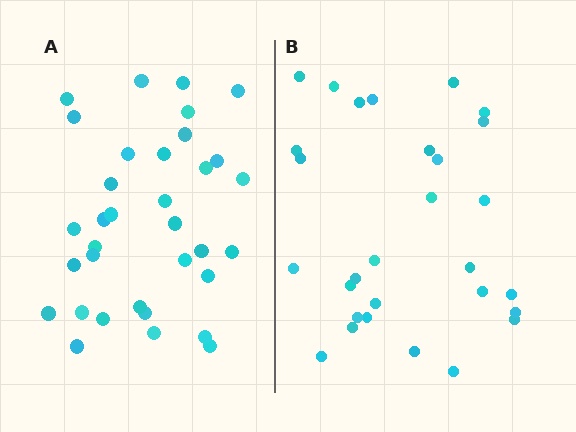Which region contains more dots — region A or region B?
Region A (the left region) has more dots.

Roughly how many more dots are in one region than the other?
Region A has about 5 more dots than region B.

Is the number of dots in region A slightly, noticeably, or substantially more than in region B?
Region A has only slightly more — the two regions are fairly close. The ratio is roughly 1.2 to 1.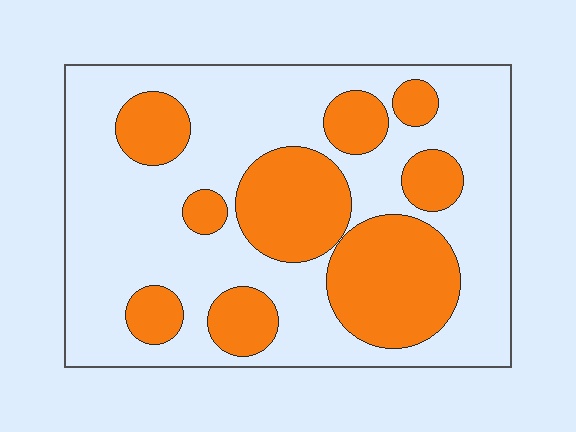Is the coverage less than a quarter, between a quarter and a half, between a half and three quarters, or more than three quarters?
Between a quarter and a half.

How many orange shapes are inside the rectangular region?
9.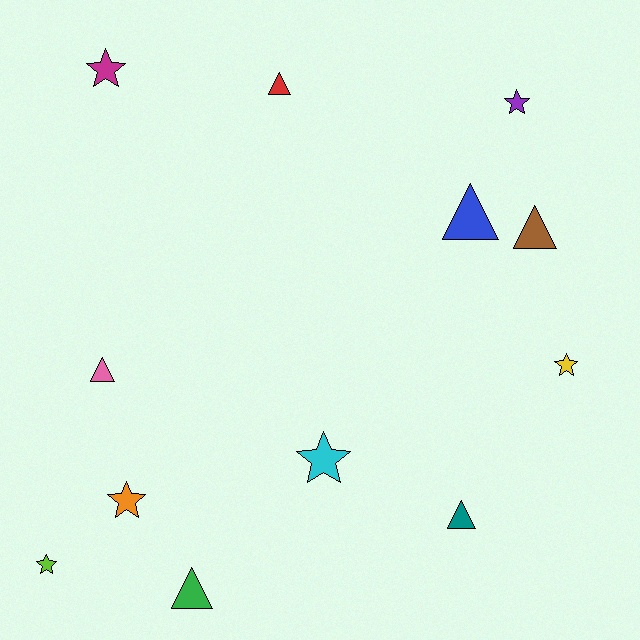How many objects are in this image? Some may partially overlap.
There are 12 objects.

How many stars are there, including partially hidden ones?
There are 6 stars.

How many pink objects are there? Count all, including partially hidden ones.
There is 1 pink object.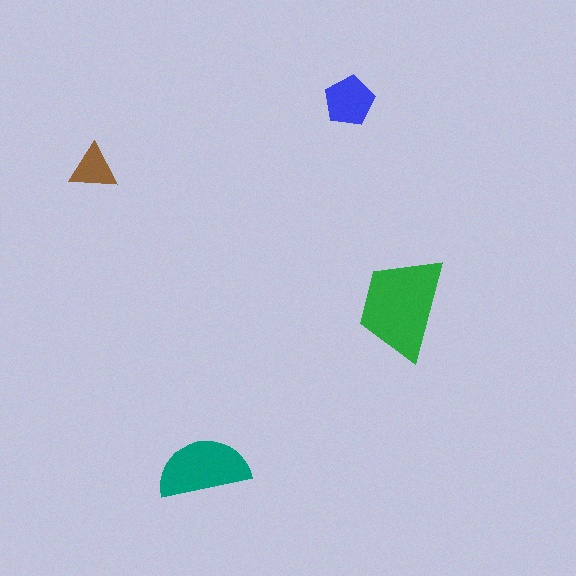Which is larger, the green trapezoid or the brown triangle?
The green trapezoid.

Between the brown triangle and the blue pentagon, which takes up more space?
The blue pentagon.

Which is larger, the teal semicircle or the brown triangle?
The teal semicircle.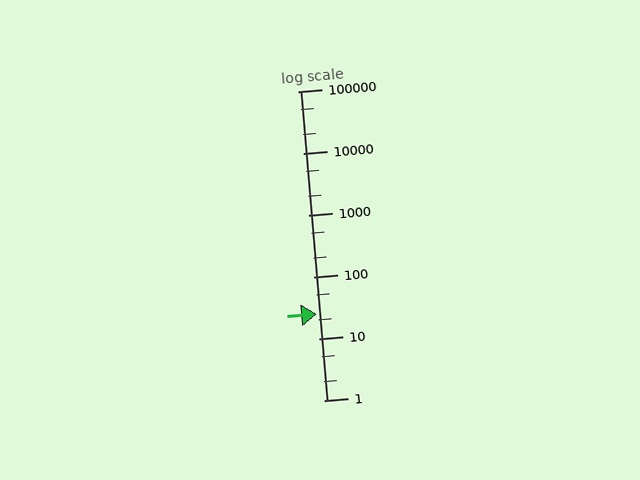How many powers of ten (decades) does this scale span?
The scale spans 5 decades, from 1 to 100000.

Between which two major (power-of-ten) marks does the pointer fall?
The pointer is between 10 and 100.